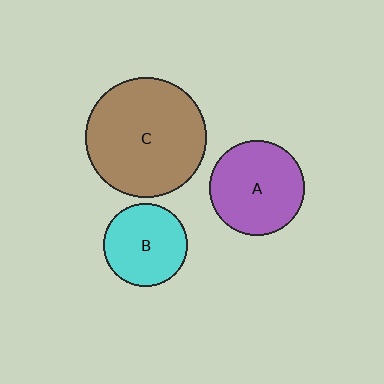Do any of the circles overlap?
No, none of the circles overlap.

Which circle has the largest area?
Circle C (brown).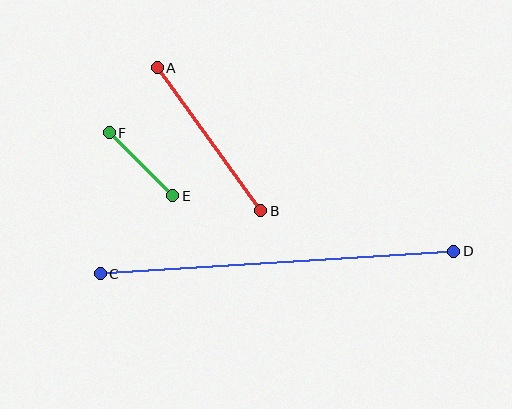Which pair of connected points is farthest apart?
Points C and D are farthest apart.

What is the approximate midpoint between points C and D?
The midpoint is at approximately (277, 262) pixels.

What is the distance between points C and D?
The distance is approximately 354 pixels.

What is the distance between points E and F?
The distance is approximately 89 pixels.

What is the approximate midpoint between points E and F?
The midpoint is at approximately (141, 164) pixels.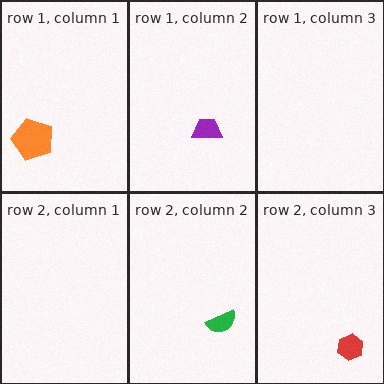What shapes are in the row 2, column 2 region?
The green semicircle.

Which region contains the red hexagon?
The row 2, column 3 region.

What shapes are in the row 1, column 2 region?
The purple trapezoid.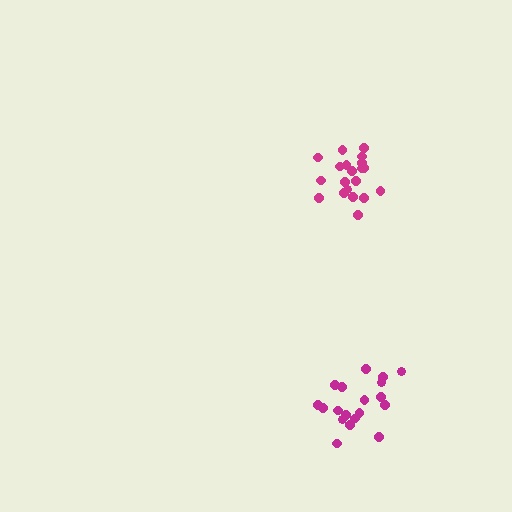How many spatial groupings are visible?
There are 2 spatial groupings.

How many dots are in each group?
Group 1: 20 dots, Group 2: 19 dots (39 total).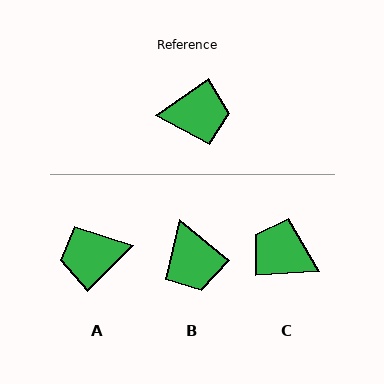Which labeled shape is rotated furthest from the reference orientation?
A, about 169 degrees away.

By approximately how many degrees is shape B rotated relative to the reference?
Approximately 74 degrees clockwise.